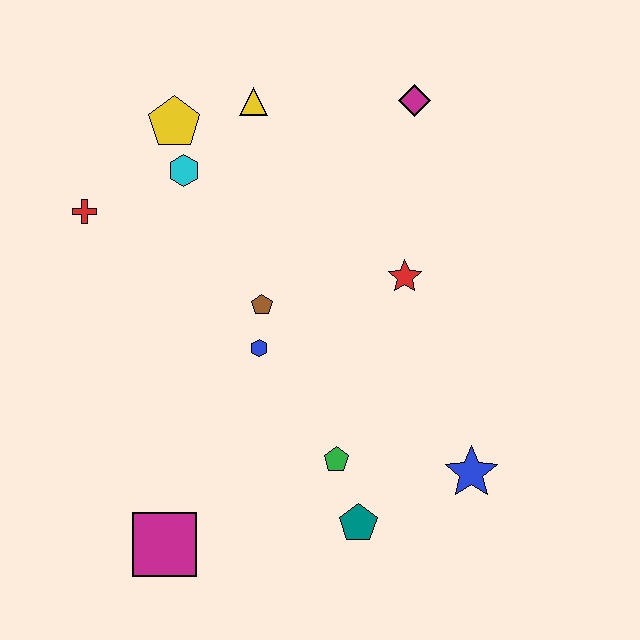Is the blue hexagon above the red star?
No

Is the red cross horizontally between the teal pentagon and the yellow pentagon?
No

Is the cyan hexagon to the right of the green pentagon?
No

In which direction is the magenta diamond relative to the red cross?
The magenta diamond is to the right of the red cross.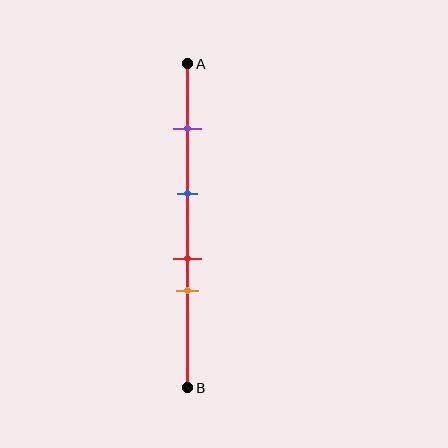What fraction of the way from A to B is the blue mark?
The blue mark is approximately 40% (0.4) of the way from A to B.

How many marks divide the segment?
There are 4 marks dividing the segment.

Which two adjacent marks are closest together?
The red and orange marks are the closest adjacent pair.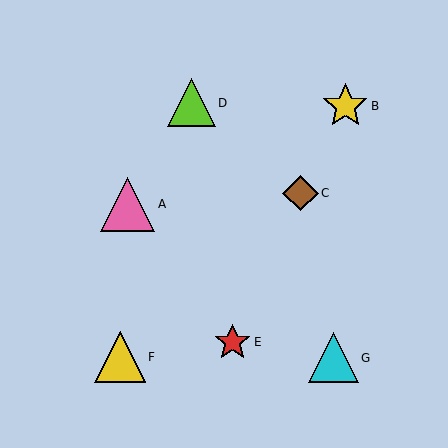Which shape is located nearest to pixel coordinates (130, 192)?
The pink triangle (labeled A) at (127, 204) is nearest to that location.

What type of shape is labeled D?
Shape D is a lime triangle.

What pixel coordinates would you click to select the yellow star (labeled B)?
Click at (345, 106) to select the yellow star B.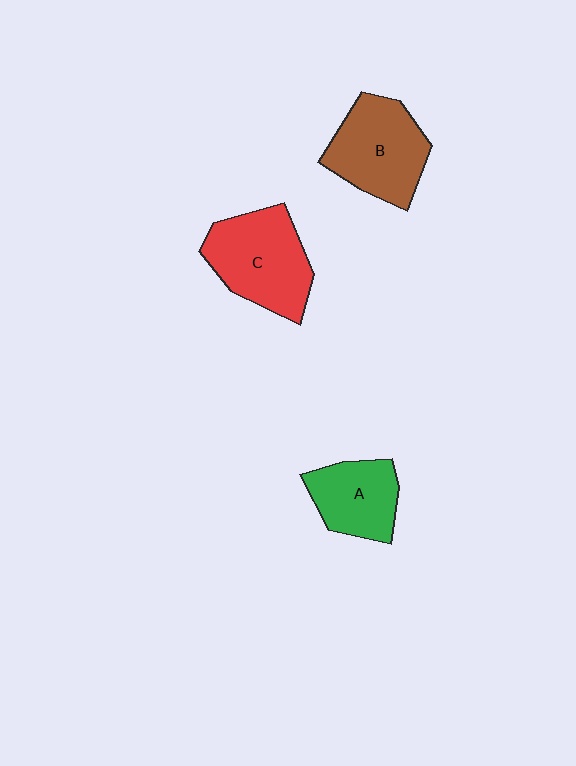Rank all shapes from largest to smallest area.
From largest to smallest: C (red), B (brown), A (green).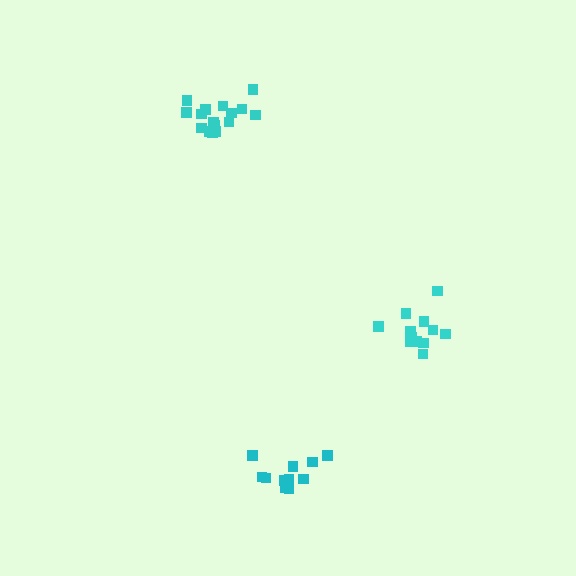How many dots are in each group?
Group 1: 13 dots, Group 2: 16 dots, Group 3: 11 dots (40 total).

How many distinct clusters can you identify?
There are 3 distinct clusters.